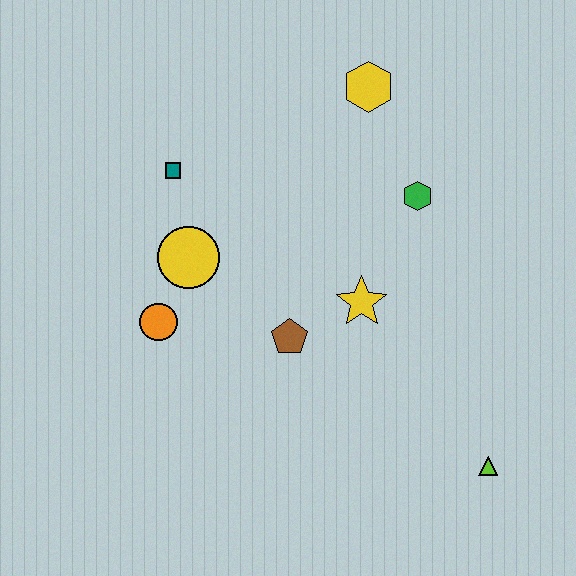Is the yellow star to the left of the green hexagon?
Yes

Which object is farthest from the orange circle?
The lime triangle is farthest from the orange circle.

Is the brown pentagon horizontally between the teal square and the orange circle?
No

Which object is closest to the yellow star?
The brown pentagon is closest to the yellow star.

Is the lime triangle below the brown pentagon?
Yes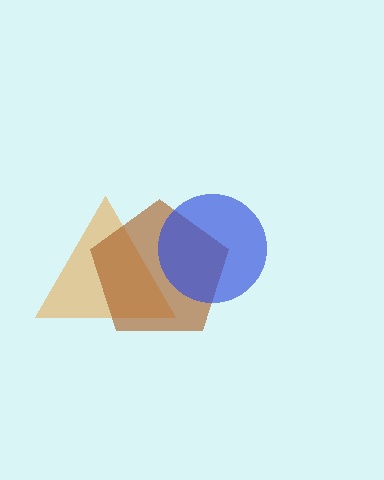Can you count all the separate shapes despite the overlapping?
Yes, there are 3 separate shapes.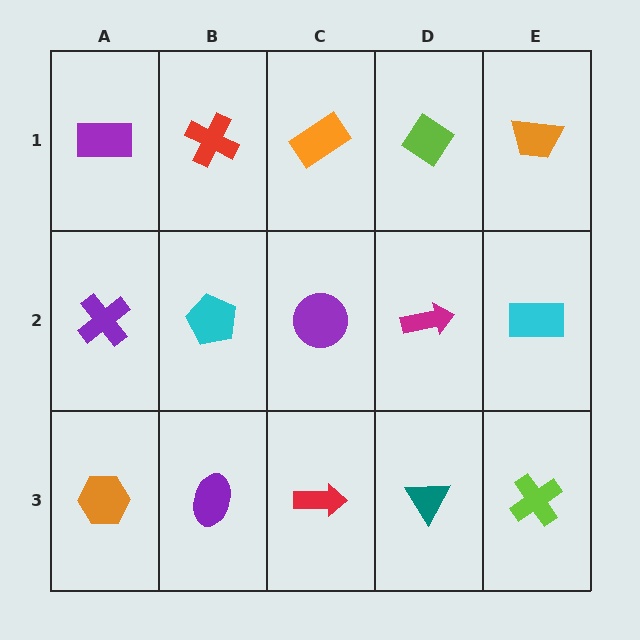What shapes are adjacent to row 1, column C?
A purple circle (row 2, column C), a red cross (row 1, column B), a lime diamond (row 1, column D).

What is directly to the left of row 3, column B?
An orange hexagon.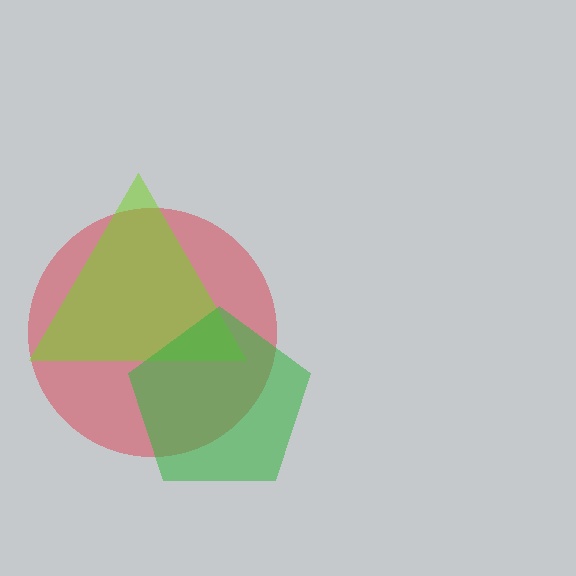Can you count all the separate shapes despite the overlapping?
Yes, there are 3 separate shapes.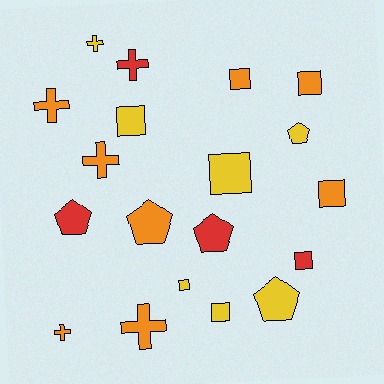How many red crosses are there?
There is 1 red cross.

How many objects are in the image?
There are 19 objects.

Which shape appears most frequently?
Square, with 8 objects.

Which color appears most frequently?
Orange, with 8 objects.